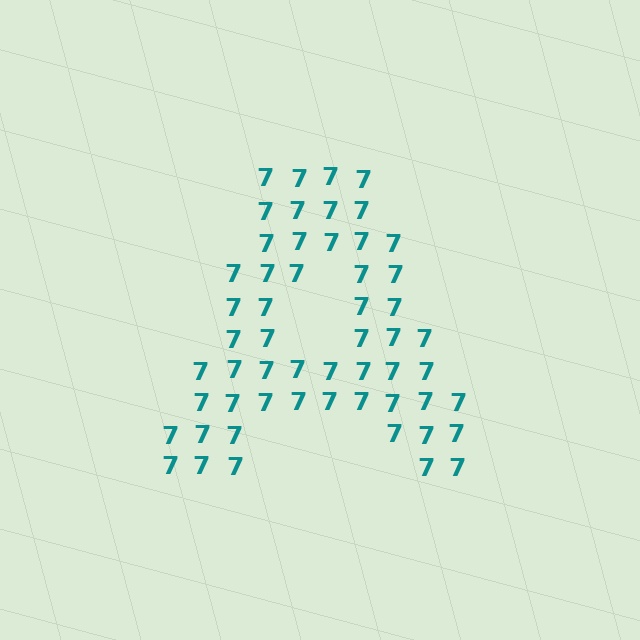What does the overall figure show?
The overall figure shows the letter A.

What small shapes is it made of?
It is made of small digit 7's.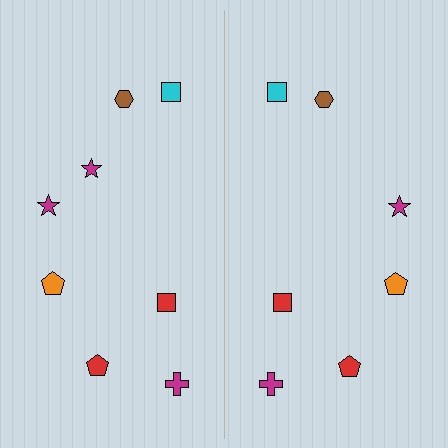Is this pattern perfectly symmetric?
No, the pattern is not perfectly symmetric. A magenta star is missing from the right side.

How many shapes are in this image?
There are 15 shapes in this image.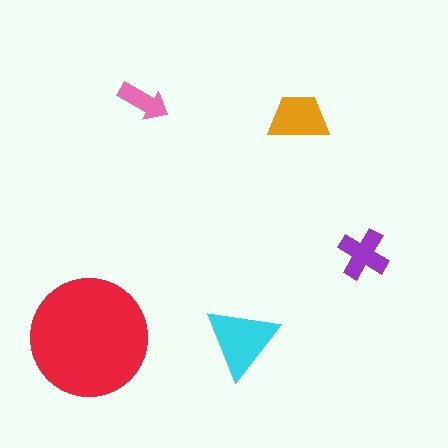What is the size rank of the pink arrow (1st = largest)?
5th.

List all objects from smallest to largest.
The pink arrow, the purple cross, the orange trapezoid, the cyan triangle, the red circle.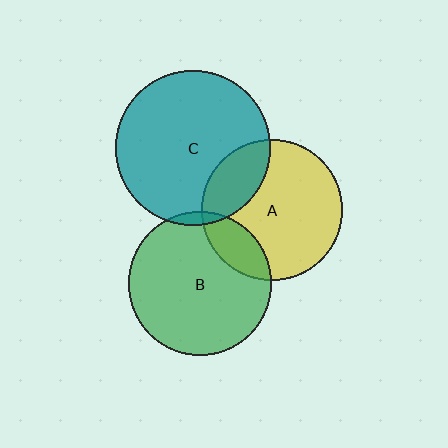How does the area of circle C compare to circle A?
Approximately 1.2 times.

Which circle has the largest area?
Circle C (teal).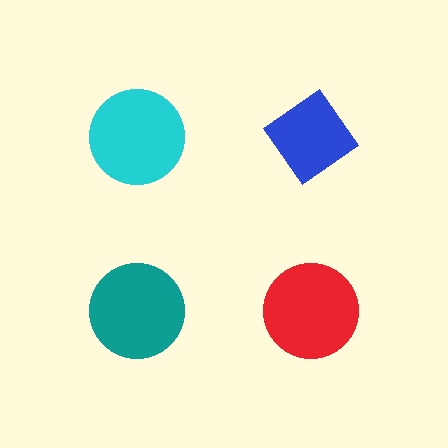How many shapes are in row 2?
2 shapes.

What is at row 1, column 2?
A blue diamond.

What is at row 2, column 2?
A red circle.